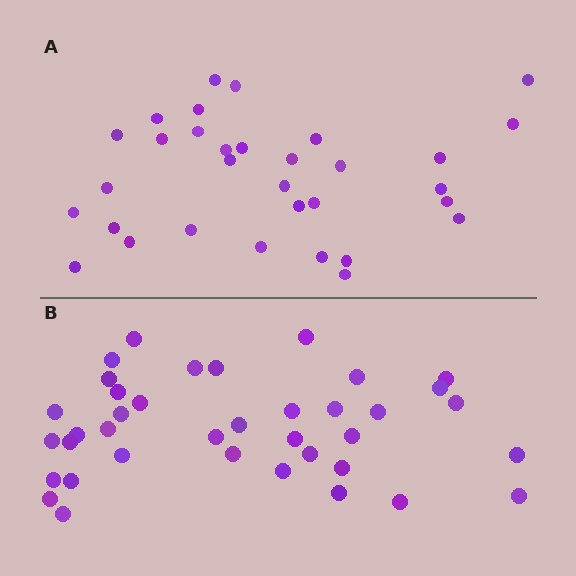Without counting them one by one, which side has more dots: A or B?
Region B (the bottom region) has more dots.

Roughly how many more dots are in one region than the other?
Region B has about 6 more dots than region A.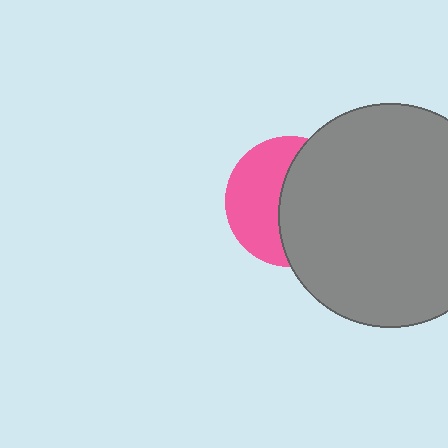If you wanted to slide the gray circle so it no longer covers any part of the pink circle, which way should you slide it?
Slide it right — that is the most direct way to separate the two shapes.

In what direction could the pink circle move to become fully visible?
The pink circle could move left. That would shift it out from behind the gray circle entirely.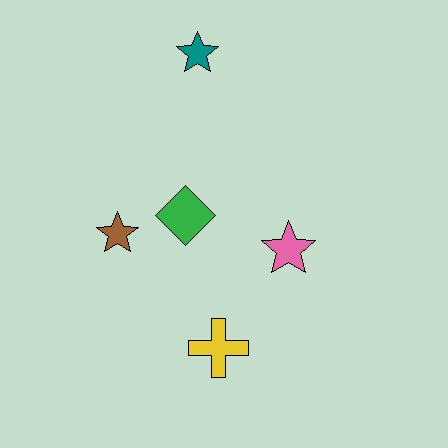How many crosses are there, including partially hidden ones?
There is 1 cross.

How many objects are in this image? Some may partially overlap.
There are 5 objects.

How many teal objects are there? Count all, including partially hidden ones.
There is 1 teal object.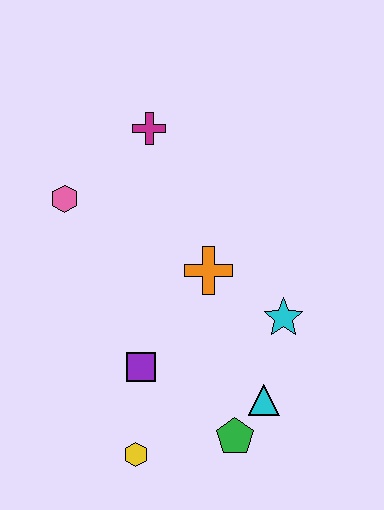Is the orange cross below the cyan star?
No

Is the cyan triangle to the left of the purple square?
No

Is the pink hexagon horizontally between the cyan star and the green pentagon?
No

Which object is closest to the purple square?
The yellow hexagon is closest to the purple square.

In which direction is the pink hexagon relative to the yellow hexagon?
The pink hexagon is above the yellow hexagon.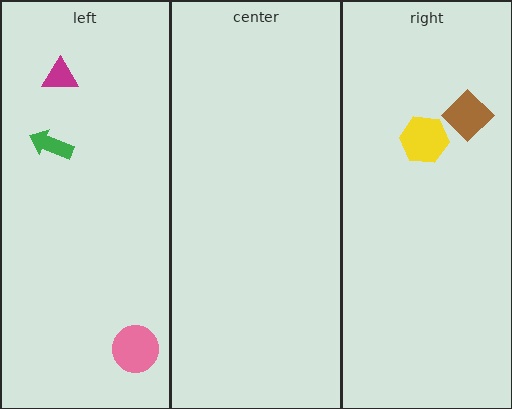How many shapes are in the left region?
3.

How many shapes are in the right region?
2.